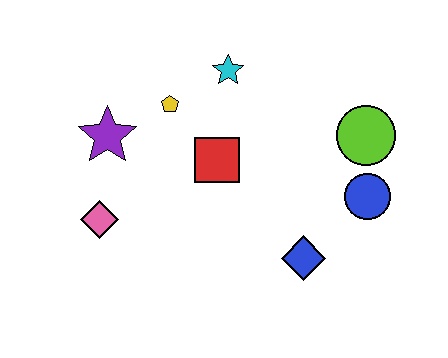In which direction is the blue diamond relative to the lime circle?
The blue diamond is below the lime circle.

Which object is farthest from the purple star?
The blue circle is farthest from the purple star.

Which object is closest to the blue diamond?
The blue circle is closest to the blue diamond.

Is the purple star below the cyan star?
Yes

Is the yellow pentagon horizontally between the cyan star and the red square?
No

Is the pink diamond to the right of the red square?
No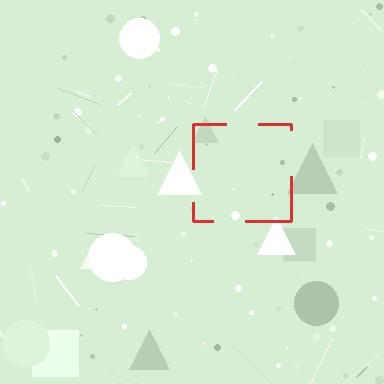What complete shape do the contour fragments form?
The contour fragments form a square.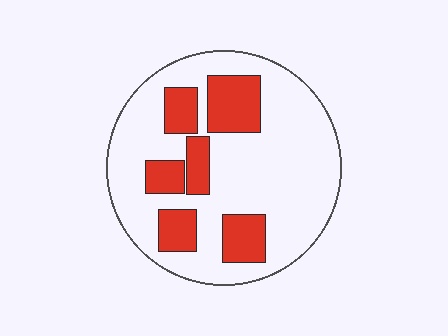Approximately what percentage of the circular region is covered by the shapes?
Approximately 25%.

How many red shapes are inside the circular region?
6.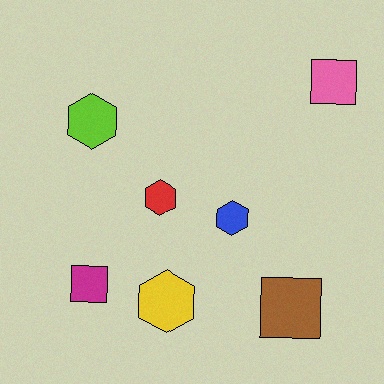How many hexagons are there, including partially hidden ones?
There are 4 hexagons.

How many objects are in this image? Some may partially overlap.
There are 7 objects.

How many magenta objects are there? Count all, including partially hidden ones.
There is 1 magenta object.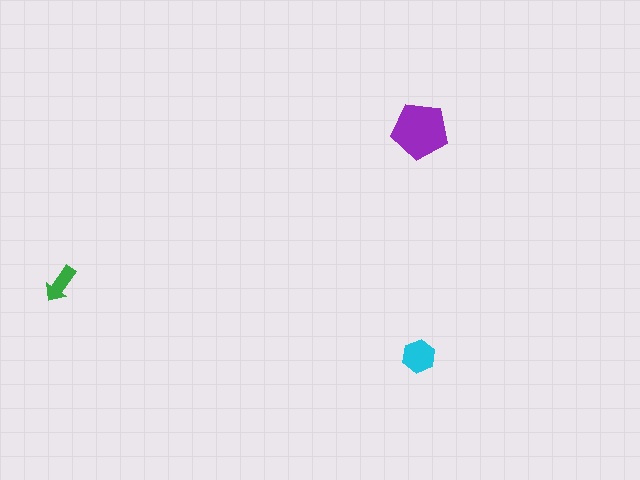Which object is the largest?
The purple pentagon.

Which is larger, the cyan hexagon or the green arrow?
The cyan hexagon.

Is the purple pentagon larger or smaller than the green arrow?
Larger.